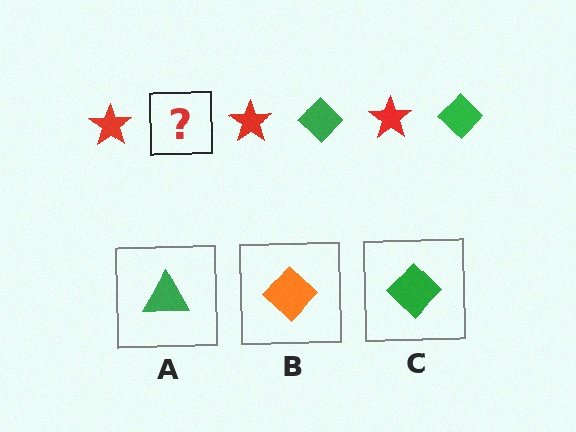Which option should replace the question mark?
Option C.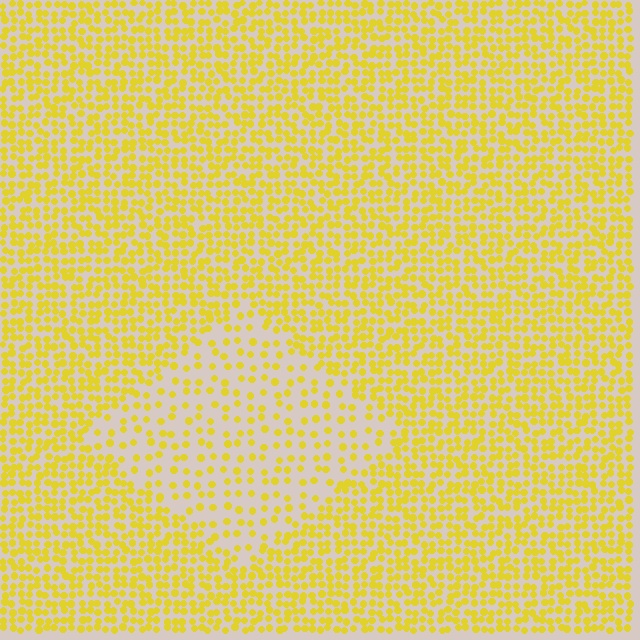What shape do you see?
I see a diamond.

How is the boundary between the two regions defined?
The boundary is defined by a change in element density (approximately 2.3x ratio). All elements are the same color, size, and shape.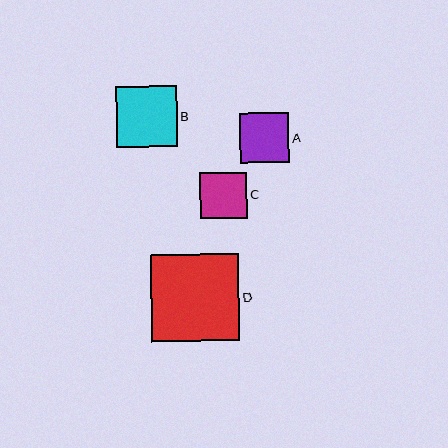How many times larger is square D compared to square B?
Square D is approximately 1.5 times the size of square B.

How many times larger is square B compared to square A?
Square B is approximately 1.2 times the size of square A.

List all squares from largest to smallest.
From largest to smallest: D, B, A, C.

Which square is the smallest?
Square C is the smallest with a size of approximately 47 pixels.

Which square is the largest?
Square D is the largest with a size of approximately 88 pixels.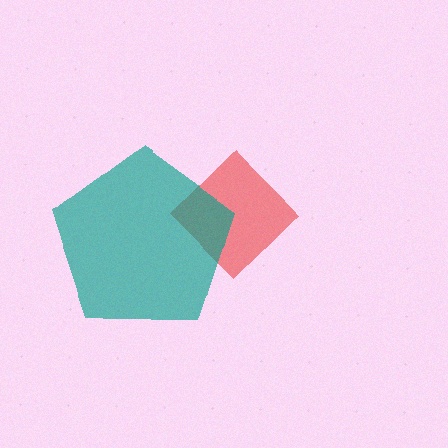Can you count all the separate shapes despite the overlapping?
Yes, there are 2 separate shapes.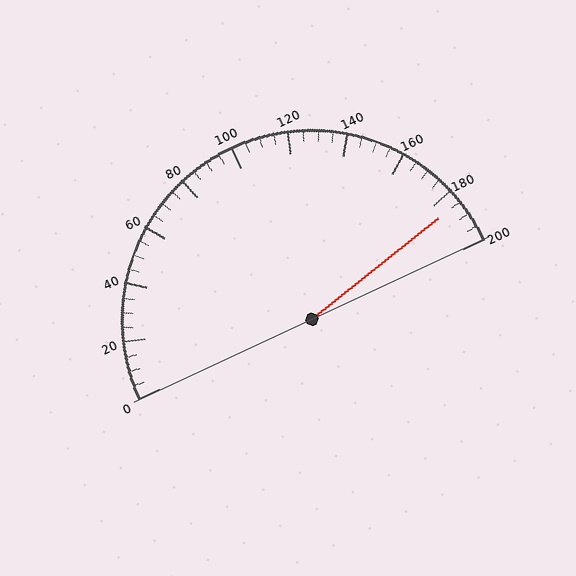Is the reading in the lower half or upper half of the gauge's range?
The reading is in the upper half of the range (0 to 200).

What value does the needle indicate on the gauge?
The needle indicates approximately 185.